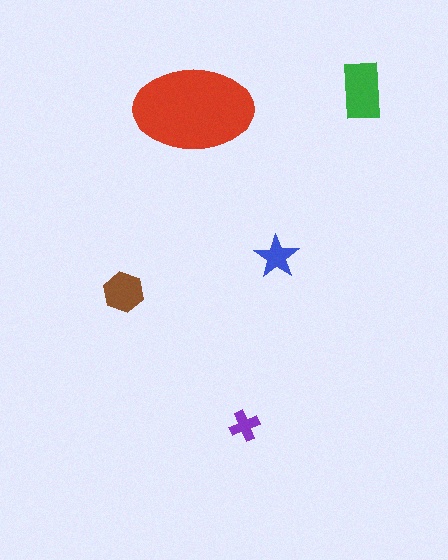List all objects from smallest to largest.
The purple cross, the blue star, the brown hexagon, the green rectangle, the red ellipse.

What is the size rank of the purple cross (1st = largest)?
5th.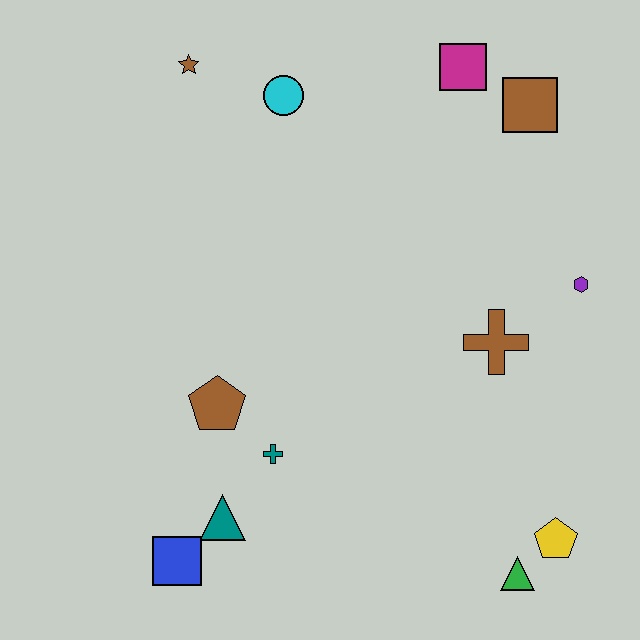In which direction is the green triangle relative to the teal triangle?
The green triangle is to the right of the teal triangle.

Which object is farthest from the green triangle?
The brown star is farthest from the green triangle.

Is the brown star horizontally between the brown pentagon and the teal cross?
No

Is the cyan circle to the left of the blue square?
No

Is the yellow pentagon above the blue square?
Yes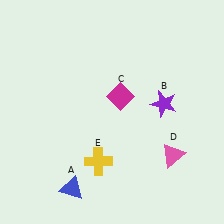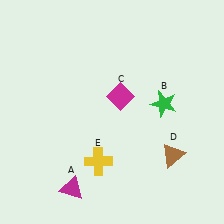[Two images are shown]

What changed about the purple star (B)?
In Image 1, B is purple. In Image 2, it changed to green.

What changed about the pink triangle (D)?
In Image 1, D is pink. In Image 2, it changed to brown.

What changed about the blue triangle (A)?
In Image 1, A is blue. In Image 2, it changed to magenta.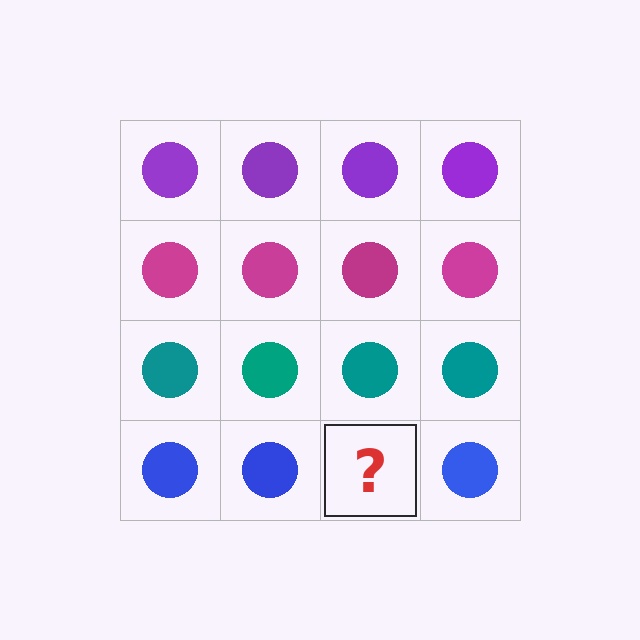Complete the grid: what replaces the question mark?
The question mark should be replaced with a blue circle.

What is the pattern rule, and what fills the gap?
The rule is that each row has a consistent color. The gap should be filled with a blue circle.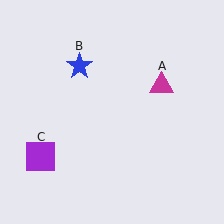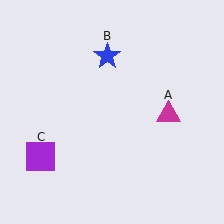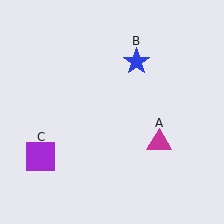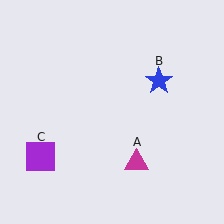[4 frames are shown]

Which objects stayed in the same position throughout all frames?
Purple square (object C) remained stationary.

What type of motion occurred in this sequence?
The magenta triangle (object A), blue star (object B) rotated clockwise around the center of the scene.